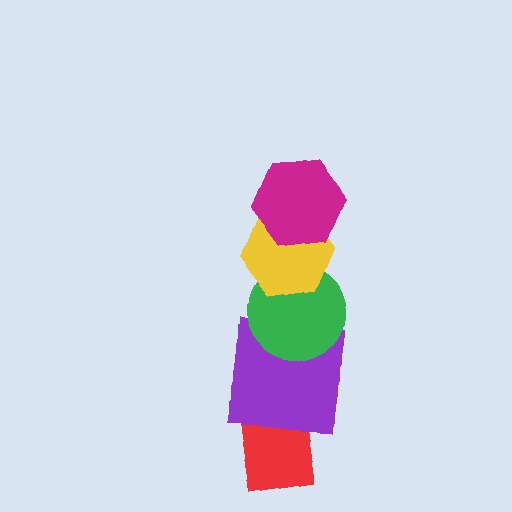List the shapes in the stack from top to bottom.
From top to bottom: the magenta hexagon, the yellow hexagon, the green circle, the purple square, the red rectangle.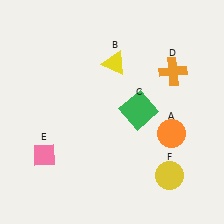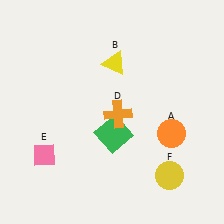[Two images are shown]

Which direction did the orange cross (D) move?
The orange cross (D) moved left.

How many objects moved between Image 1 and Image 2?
2 objects moved between the two images.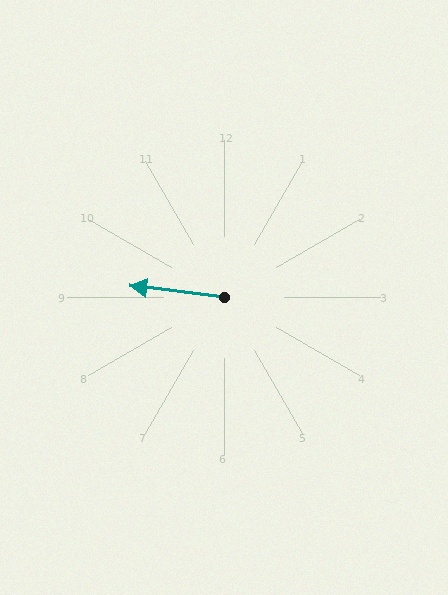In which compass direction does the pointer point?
West.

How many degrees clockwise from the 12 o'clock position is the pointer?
Approximately 277 degrees.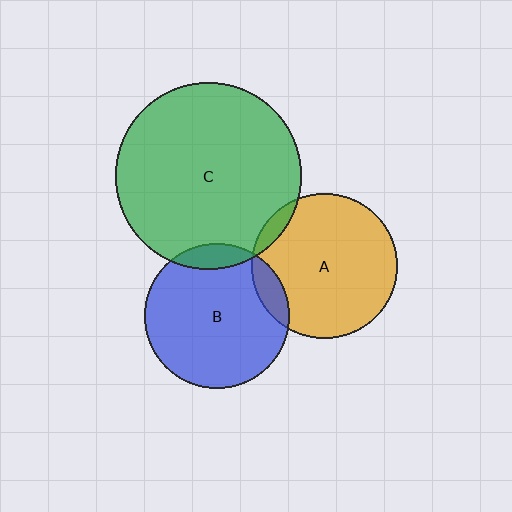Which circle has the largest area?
Circle C (green).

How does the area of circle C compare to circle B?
Approximately 1.7 times.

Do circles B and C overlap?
Yes.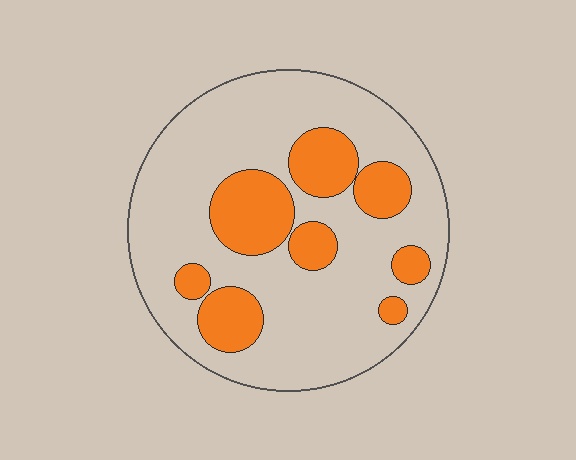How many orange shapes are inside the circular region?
8.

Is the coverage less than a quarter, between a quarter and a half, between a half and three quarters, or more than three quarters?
Between a quarter and a half.